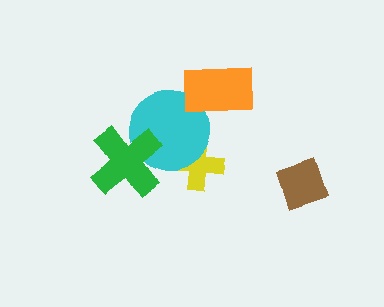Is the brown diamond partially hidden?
No, no other shape covers it.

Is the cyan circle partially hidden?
Yes, it is partially covered by another shape.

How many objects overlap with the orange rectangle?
1 object overlaps with the orange rectangle.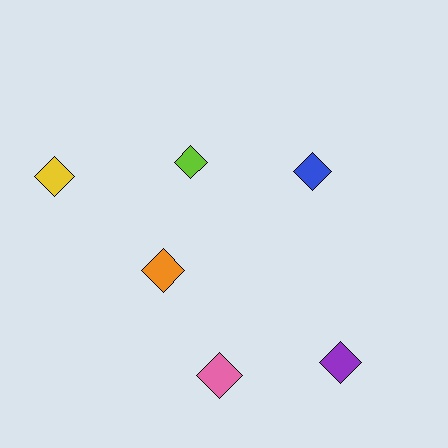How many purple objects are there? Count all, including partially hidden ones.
There is 1 purple object.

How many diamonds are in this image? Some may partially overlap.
There are 6 diamonds.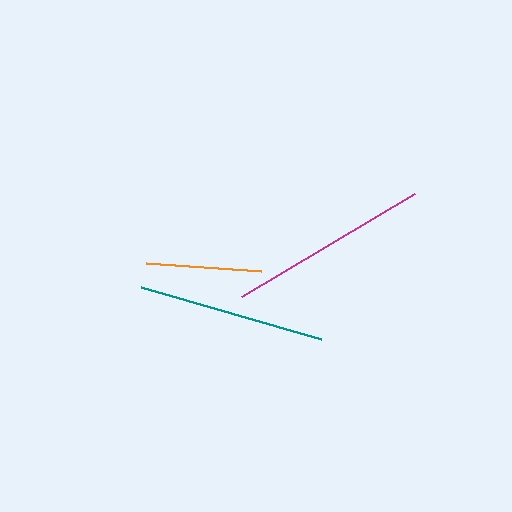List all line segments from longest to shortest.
From longest to shortest: magenta, teal, orange.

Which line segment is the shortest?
The orange line is the shortest at approximately 115 pixels.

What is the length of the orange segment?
The orange segment is approximately 115 pixels long.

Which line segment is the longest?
The magenta line is the longest at approximately 201 pixels.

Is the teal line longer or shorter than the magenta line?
The magenta line is longer than the teal line.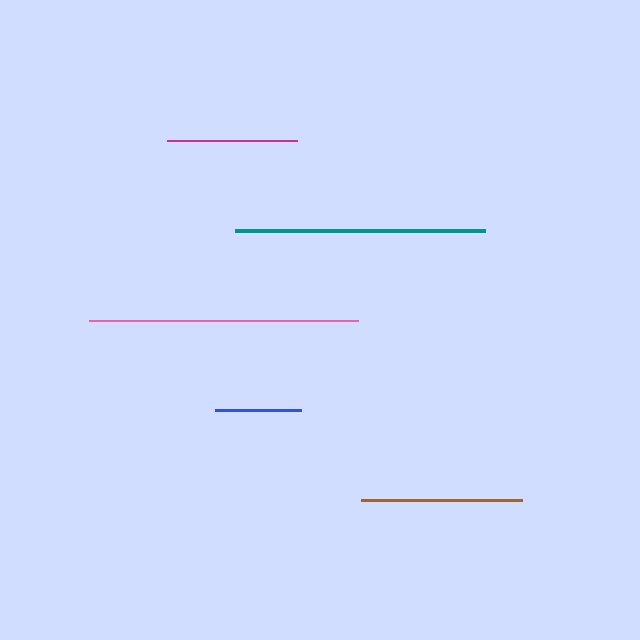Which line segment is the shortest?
The blue line is the shortest at approximately 86 pixels.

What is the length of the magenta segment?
The magenta segment is approximately 130 pixels long.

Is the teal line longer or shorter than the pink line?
The pink line is longer than the teal line.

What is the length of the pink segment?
The pink segment is approximately 269 pixels long.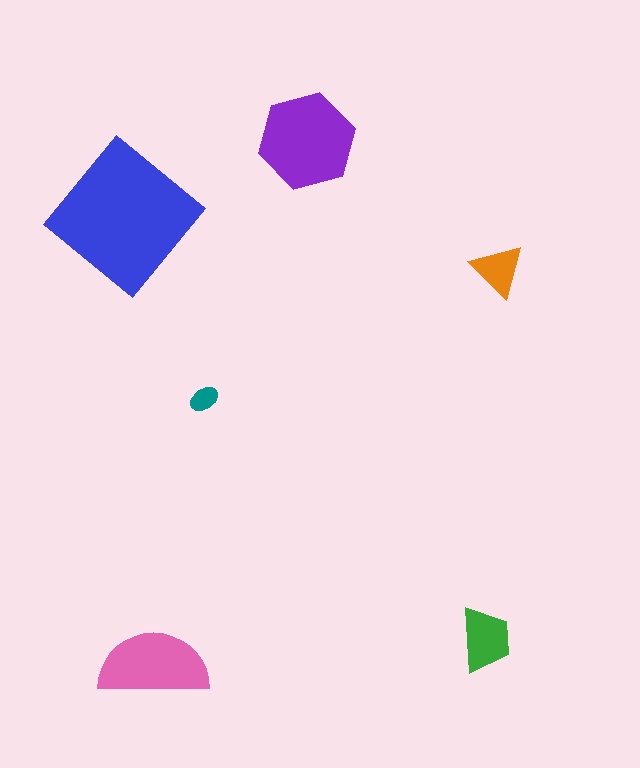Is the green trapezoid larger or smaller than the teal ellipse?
Larger.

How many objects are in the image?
There are 6 objects in the image.